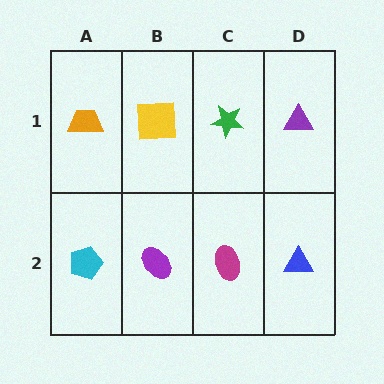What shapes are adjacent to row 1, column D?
A blue triangle (row 2, column D), a green star (row 1, column C).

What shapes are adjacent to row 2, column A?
An orange trapezoid (row 1, column A), a purple ellipse (row 2, column B).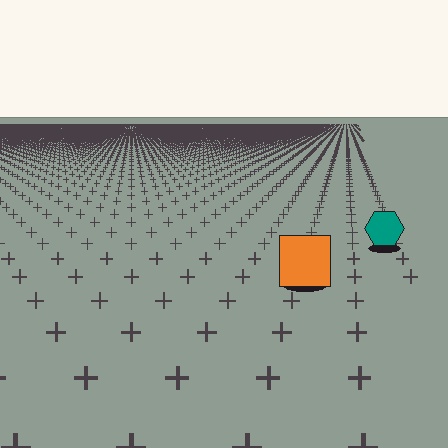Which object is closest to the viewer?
The orange square is closest. The texture marks near it are larger and more spread out.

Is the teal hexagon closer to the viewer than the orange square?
No. The orange square is closer — you can tell from the texture gradient: the ground texture is coarser near it.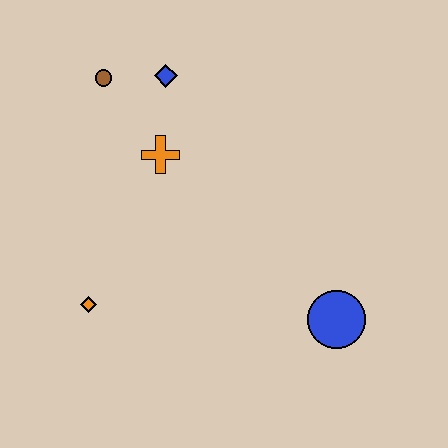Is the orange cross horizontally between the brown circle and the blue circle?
Yes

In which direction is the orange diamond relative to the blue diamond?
The orange diamond is below the blue diamond.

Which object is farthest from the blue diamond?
The blue circle is farthest from the blue diamond.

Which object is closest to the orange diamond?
The orange cross is closest to the orange diamond.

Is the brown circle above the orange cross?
Yes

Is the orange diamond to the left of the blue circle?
Yes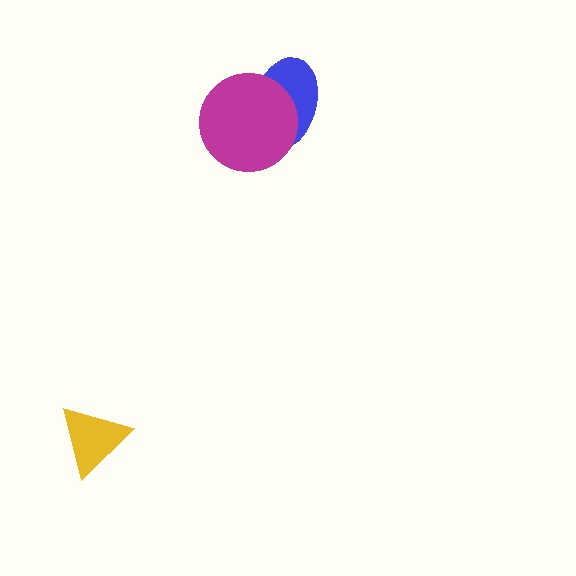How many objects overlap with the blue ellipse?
1 object overlaps with the blue ellipse.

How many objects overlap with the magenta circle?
1 object overlaps with the magenta circle.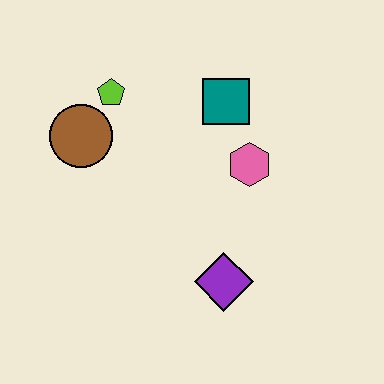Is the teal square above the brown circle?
Yes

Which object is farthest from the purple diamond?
The lime pentagon is farthest from the purple diamond.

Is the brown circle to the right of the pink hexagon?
No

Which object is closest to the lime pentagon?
The brown circle is closest to the lime pentagon.